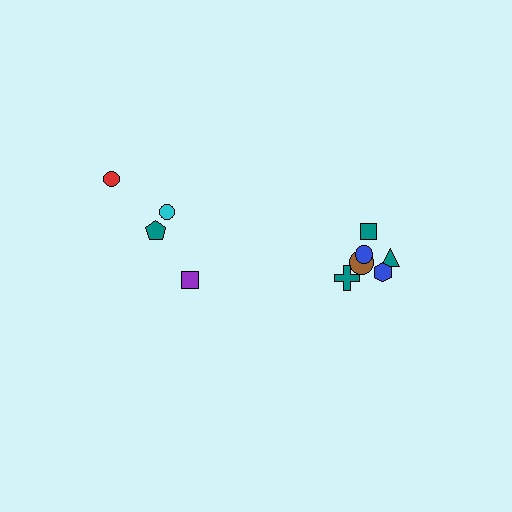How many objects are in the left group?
There are 4 objects.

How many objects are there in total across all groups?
There are 10 objects.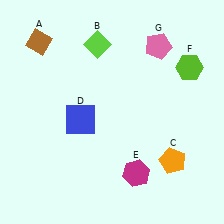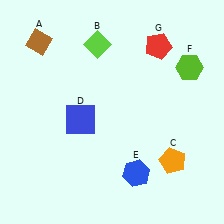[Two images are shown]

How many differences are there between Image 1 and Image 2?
There are 2 differences between the two images.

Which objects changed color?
E changed from magenta to blue. G changed from pink to red.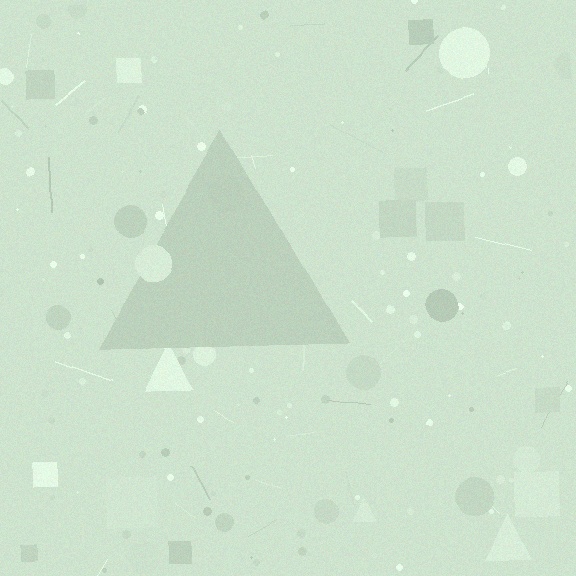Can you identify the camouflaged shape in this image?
The camouflaged shape is a triangle.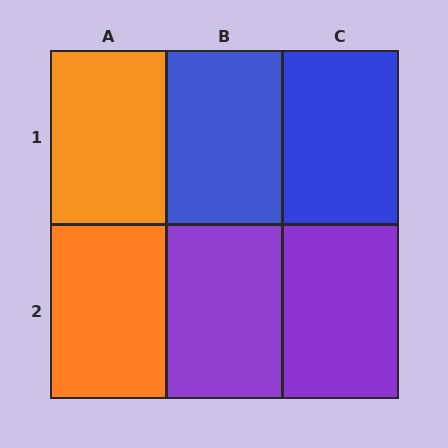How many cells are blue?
2 cells are blue.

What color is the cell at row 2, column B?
Purple.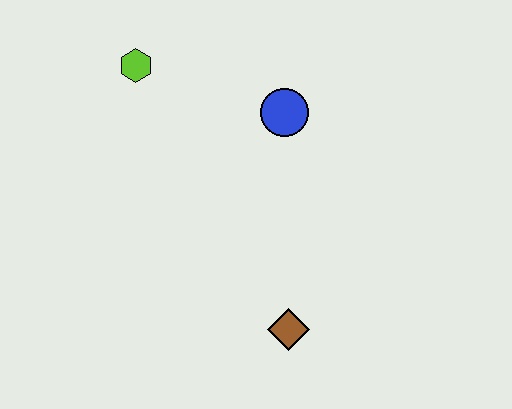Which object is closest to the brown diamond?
The blue circle is closest to the brown diamond.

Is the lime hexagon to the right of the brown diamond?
No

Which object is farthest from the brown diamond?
The lime hexagon is farthest from the brown diamond.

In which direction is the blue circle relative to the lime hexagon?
The blue circle is to the right of the lime hexagon.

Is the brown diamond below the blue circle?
Yes